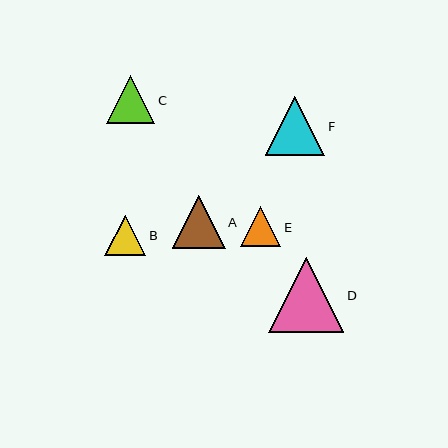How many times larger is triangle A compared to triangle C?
Triangle A is approximately 1.1 times the size of triangle C.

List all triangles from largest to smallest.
From largest to smallest: D, F, A, C, B, E.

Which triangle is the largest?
Triangle D is the largest with a size of approximately 75 pixels.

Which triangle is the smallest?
Triangle E is the smallest with a size of approximately 40 pixels.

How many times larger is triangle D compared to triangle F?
Triangle D is approximately 1.3 times the size of triangle F.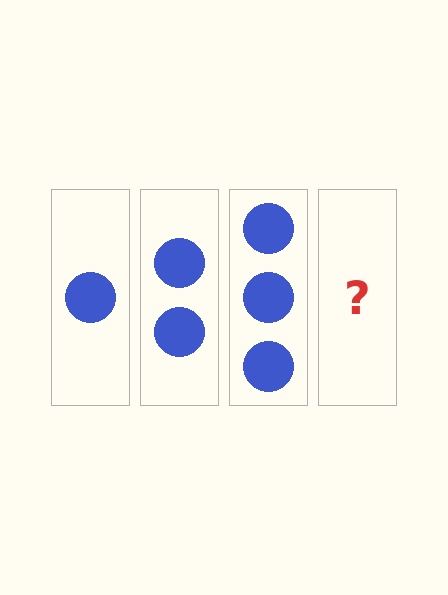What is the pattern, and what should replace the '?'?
The pattern is that each step adds one more circle. The '?' should be 4 circles.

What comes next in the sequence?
The next element should be 4 circles.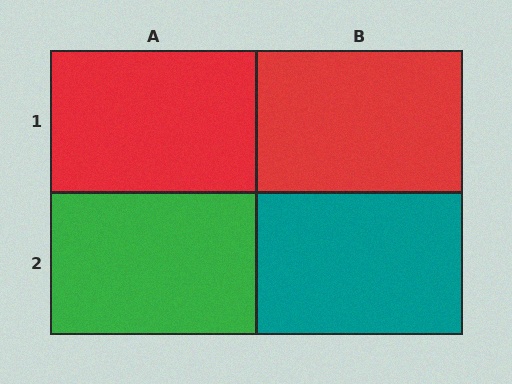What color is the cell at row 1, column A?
Red.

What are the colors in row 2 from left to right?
Green, teal.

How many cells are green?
1 cell is green.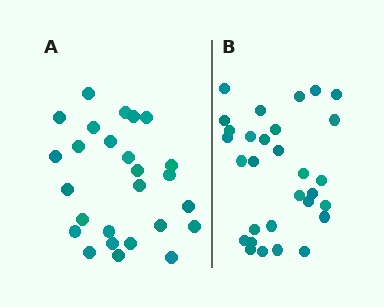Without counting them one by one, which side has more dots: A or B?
Region B (the right region) has more dots.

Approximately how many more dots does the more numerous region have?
Region B has about 4 more dots than region A.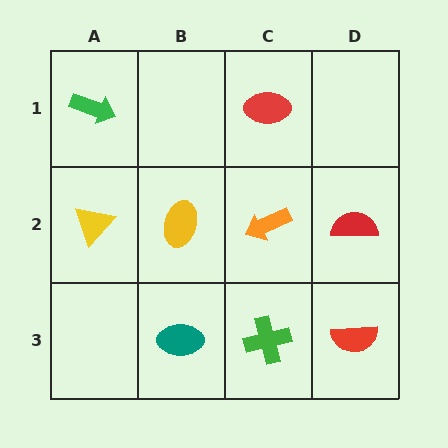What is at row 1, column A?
A green arrow.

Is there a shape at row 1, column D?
No, that cell is empty.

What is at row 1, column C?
A red ellipse.